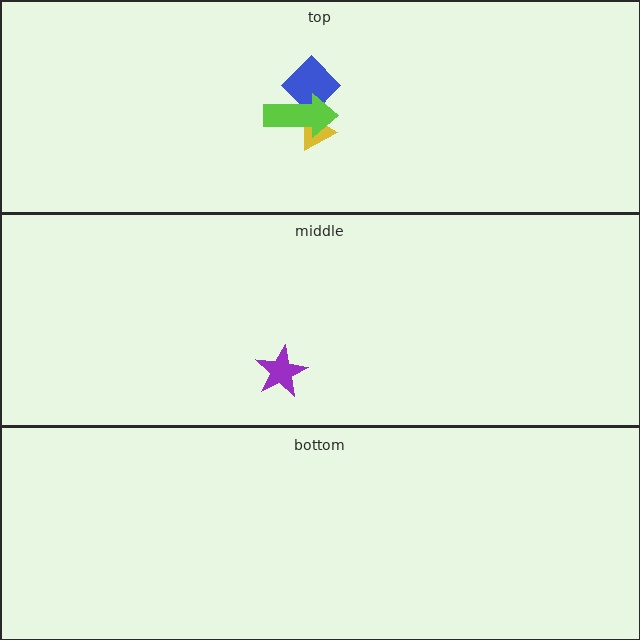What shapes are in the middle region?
The purple star.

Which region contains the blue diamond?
The top region.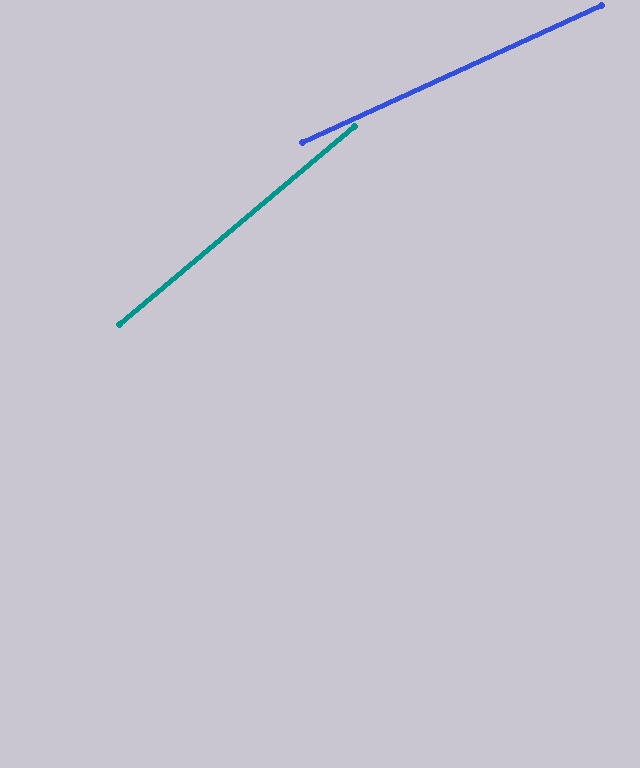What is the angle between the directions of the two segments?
Approximately 16 degrees.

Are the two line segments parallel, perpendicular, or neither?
Neither parallel nor perpendicular — they differ by about 16°.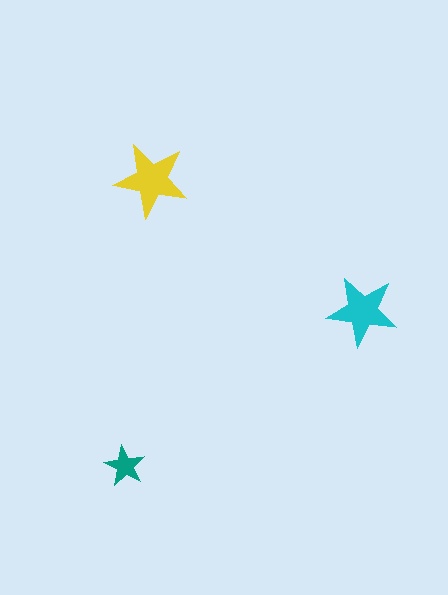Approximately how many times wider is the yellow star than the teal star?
About 2 times wider.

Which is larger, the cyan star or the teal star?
The cyan one.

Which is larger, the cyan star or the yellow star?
The yellow one.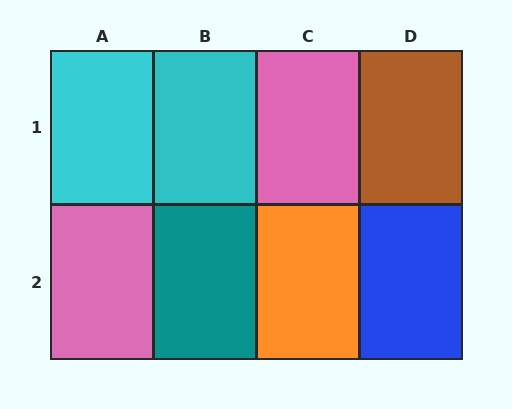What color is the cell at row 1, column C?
Pink.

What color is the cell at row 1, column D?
Brown.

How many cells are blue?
1 cell is blue.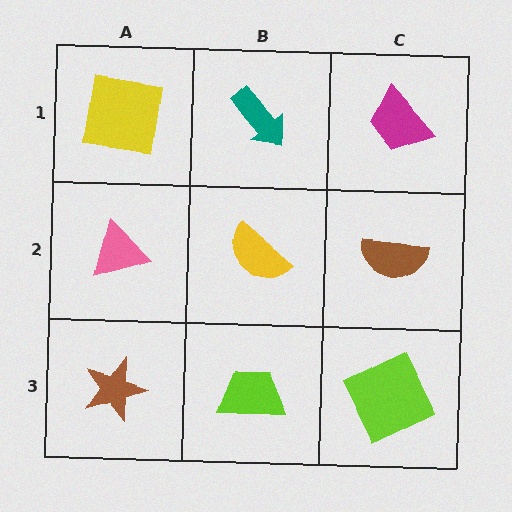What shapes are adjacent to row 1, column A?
A pink triangle (row 2, column A), a teal arrow (row 1, column B).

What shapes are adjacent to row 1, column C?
A brown semicircle (row 2, column C), a teal arrow (row 1, column B).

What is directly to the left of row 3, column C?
A lime trapezoid.